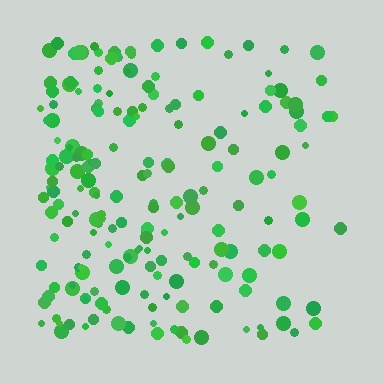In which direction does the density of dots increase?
From right to left, with the left side densest.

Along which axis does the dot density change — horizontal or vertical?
Horizontal.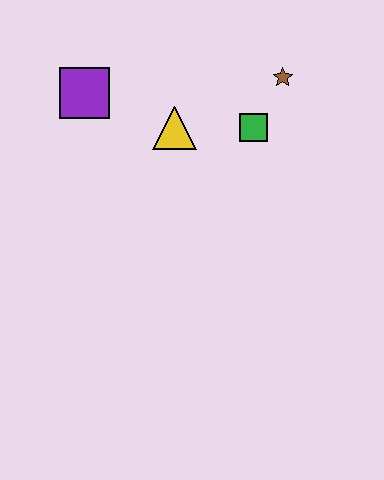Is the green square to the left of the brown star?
Yes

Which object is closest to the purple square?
The yellow triangle is closest to the purple square.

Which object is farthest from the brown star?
The purple square is farthest from the brown star.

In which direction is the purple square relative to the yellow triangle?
The purple square is to the left of the yellow triangle.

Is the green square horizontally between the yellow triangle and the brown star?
Yes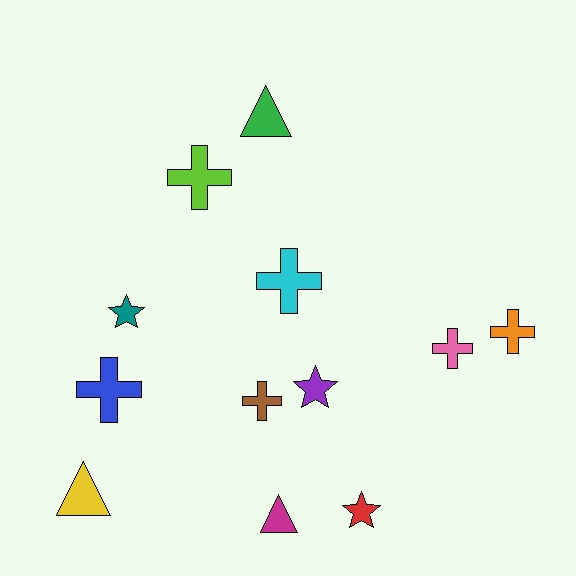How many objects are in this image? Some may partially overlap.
There are 12 objects.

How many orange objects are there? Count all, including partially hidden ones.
There is 1 orange object.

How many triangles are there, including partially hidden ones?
There are 3 triangles.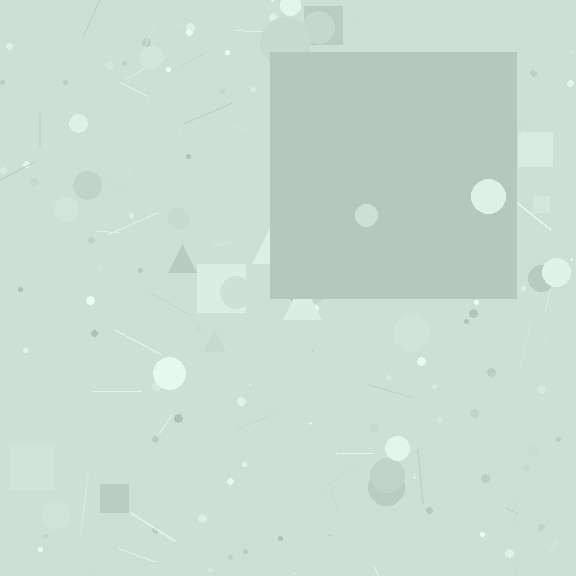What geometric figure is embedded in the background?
A square is embedded in the background.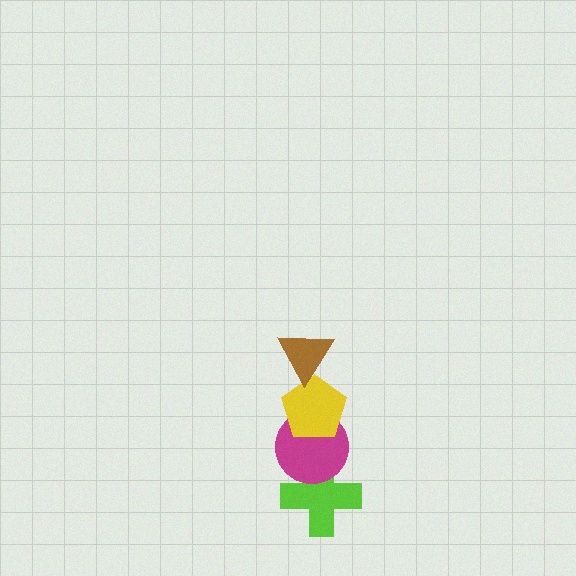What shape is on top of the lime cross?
The magenta circle is on top of the lime cross.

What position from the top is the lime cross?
The lime cross is 4th from the top.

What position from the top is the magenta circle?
The magenta circle is 3rd from the top.